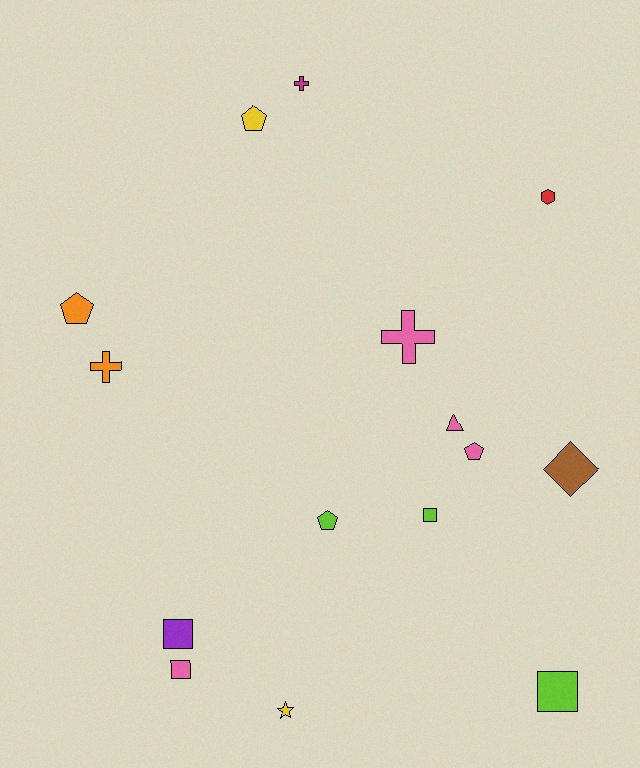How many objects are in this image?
There are 15 objects.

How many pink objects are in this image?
There are 4 pink objects.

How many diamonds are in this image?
There is 1 diamond.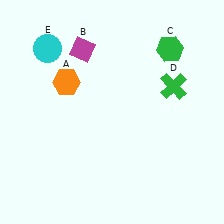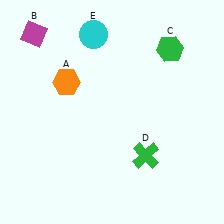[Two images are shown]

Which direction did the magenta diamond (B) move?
The magenta diamond (B) moved left.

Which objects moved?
The objects that moved are: the magenta diamond (B), the green cross (D), the cyan circle (E).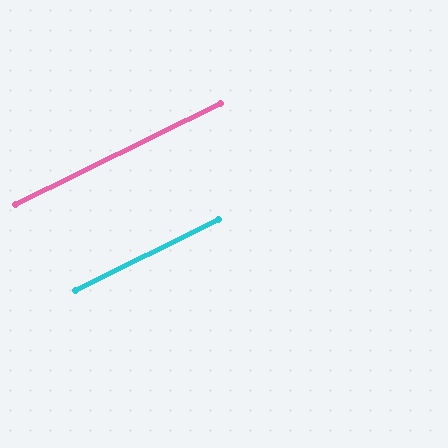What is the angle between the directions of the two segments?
Approximately 0 degrees.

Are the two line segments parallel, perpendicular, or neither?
Parallel — their directions differ by only 0.0°.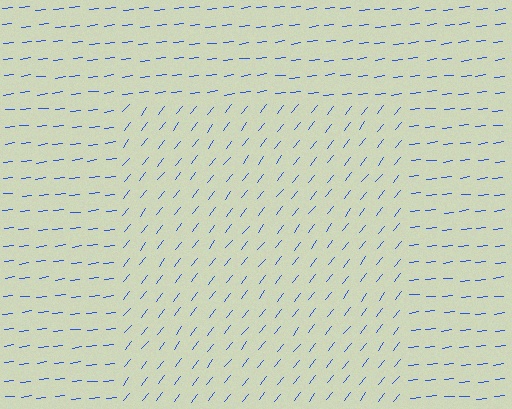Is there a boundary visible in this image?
Yes, there is a texture boundary formed by a change in line orientation.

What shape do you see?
I see a rectangle.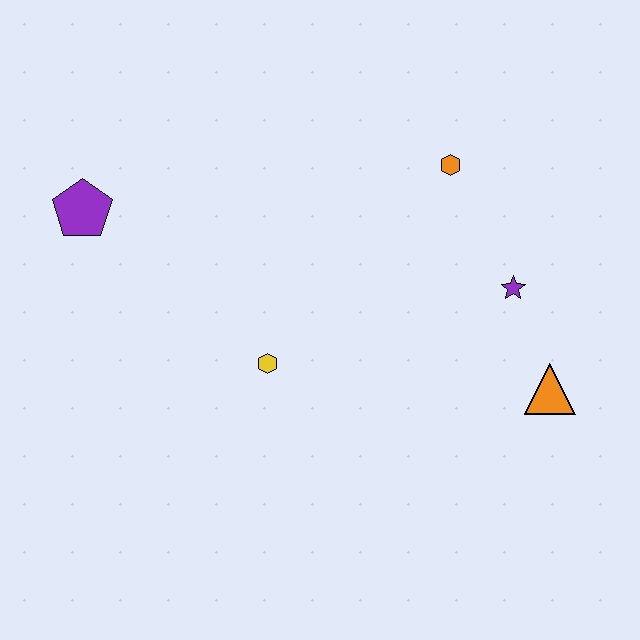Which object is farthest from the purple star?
The purple pentagon is farthest from the purple star.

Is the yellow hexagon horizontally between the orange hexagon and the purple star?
No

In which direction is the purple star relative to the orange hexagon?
The purple star is below the orange hexagon.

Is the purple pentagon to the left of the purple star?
Yes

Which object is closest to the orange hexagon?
The purple star is closest to the orange hexagon.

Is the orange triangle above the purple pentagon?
No